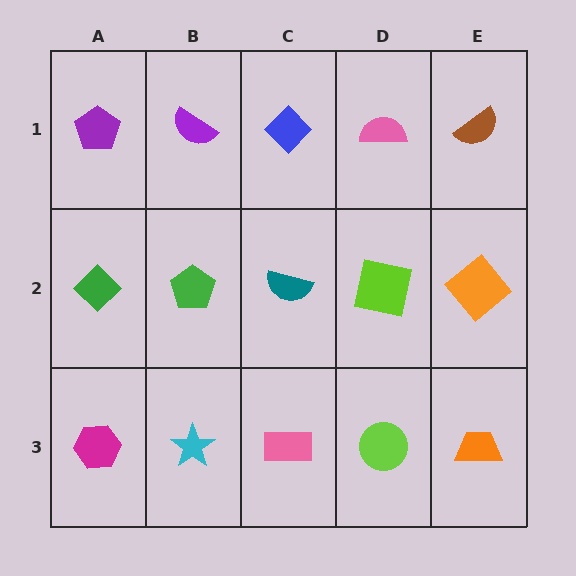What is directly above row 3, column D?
A lime square.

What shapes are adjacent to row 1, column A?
A green diamond (row 2, column A), a purple semicircle (row 1, column B).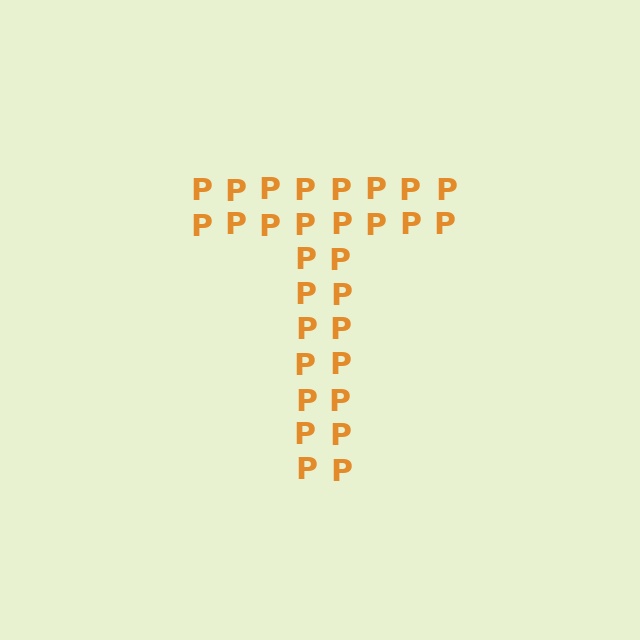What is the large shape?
The large shape is the letter T.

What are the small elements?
The small elements are letter P's.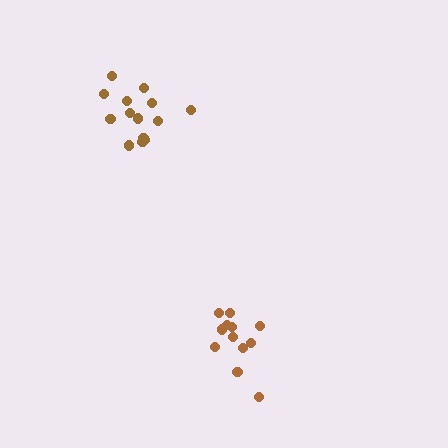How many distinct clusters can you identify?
There are 2 distinct clusters.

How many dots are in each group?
Group 1: 12 dots, Group 2: 15 dots (27 total).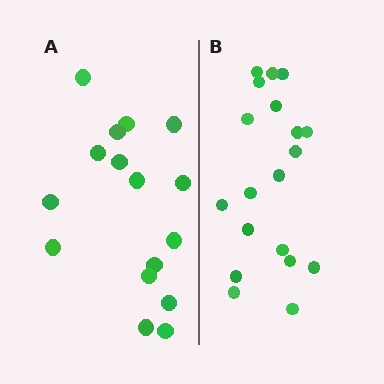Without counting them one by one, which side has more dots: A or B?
Region B (the right region) has more dots.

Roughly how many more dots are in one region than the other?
Region B has just a few more — roughly 2 or 3 more dots than region A.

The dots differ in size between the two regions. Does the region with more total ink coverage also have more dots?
No. Region A has more total ink coverage because its dots are larger, but region B actually contains more individual dots. Total area can be misleading — the number of items is what matters here.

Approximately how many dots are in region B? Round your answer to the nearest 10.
About 20 dots. (The exact count is 19, which rounds to 20.)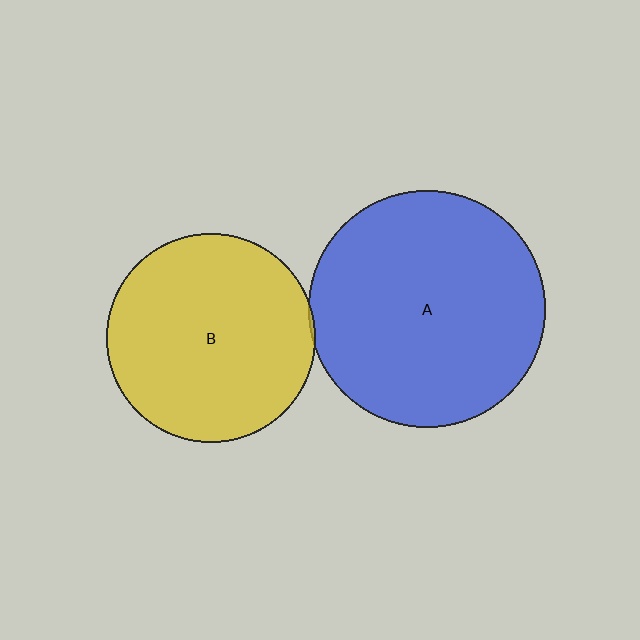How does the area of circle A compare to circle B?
Approximately 1.3 times.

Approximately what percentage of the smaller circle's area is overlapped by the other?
Approximately 5%.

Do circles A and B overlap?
Yes.